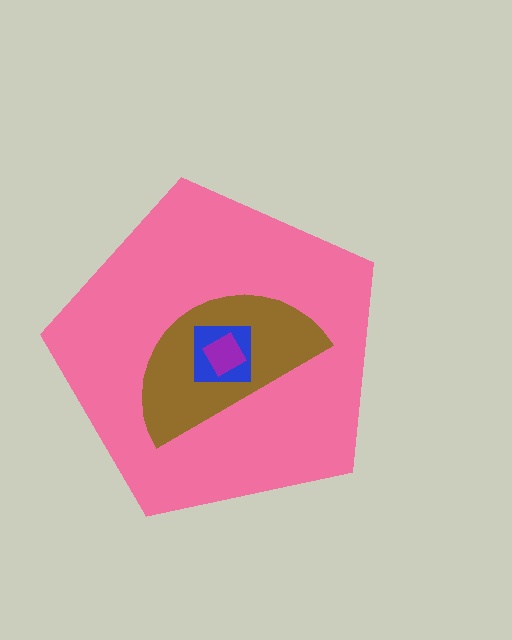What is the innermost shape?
The purple diamond.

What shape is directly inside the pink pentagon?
The brown semicircle.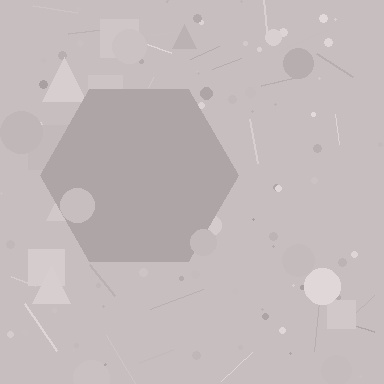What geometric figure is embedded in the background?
A hexagon is embedded in the background.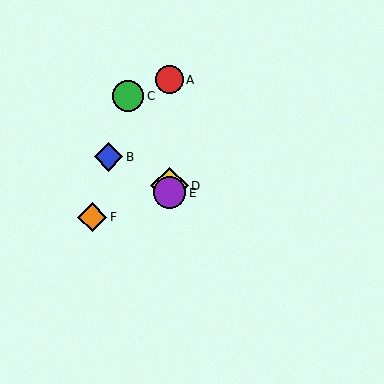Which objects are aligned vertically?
Objects A, D, E are aligned vertically.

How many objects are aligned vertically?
3 objects (A, D, E) are aligned vertically.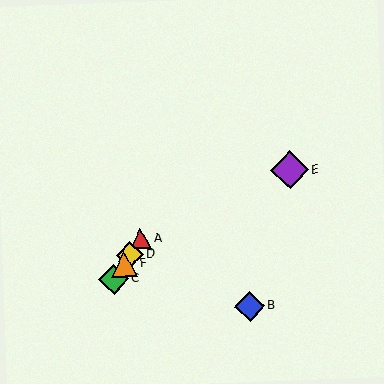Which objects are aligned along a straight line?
Objects A, C, D, F are aligned along a straight line.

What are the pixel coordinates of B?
Object B is at (250, 306).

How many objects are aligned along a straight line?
4 objects (A, C, D, F) are aligned along a straight line.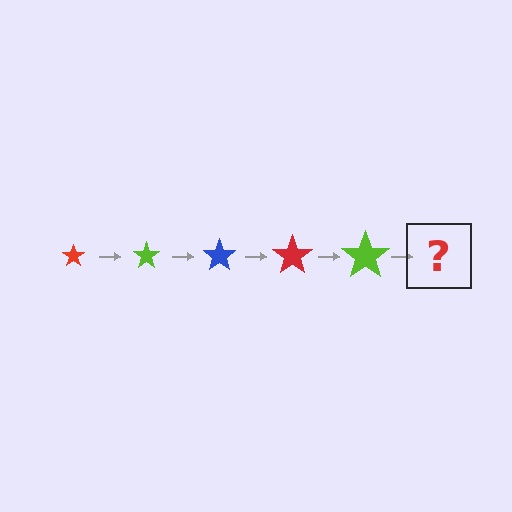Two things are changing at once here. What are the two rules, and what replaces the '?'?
The two rules are that the star grows larger each step and the color cycles through red, lime, and blue. The '?' should be a blue star, larger than the previous one.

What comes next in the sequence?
The next element should be a blue star, larger than the previous one.